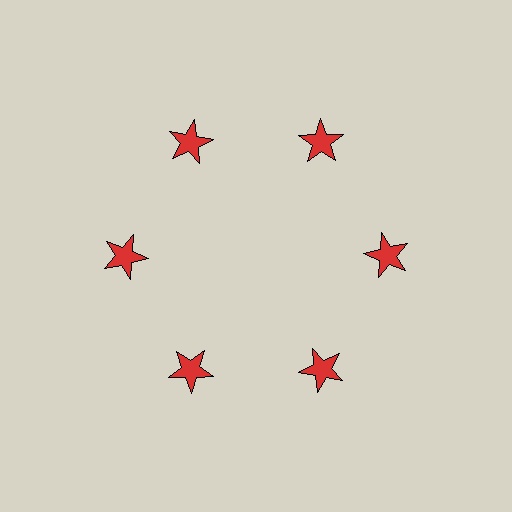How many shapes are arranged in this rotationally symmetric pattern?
There are 6 shapes, arranged in 6 groups of 1.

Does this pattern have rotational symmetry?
Yes, this pattern has 6-fold rotational symmetry. It looks the same after rotating 60 degrees around the center.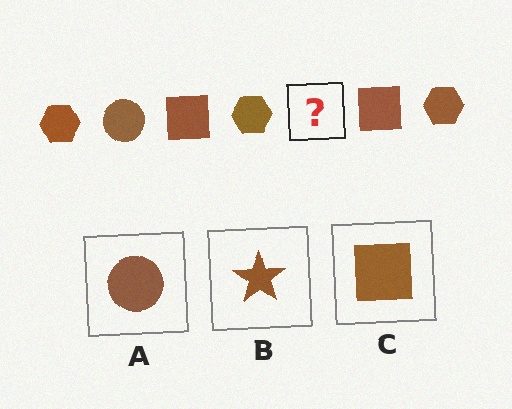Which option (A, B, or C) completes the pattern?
A.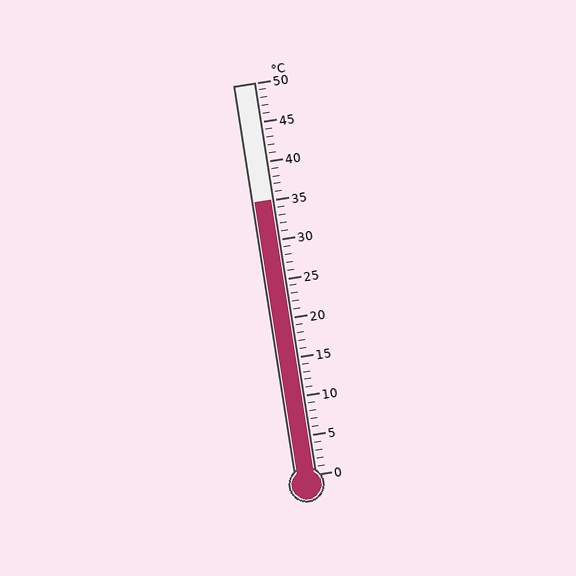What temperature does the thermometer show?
The thermometer shows approximately 35°C.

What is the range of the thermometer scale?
The thermometer scale ranges from 0°C to 50°C.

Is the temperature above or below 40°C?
The temperature is below 40°C.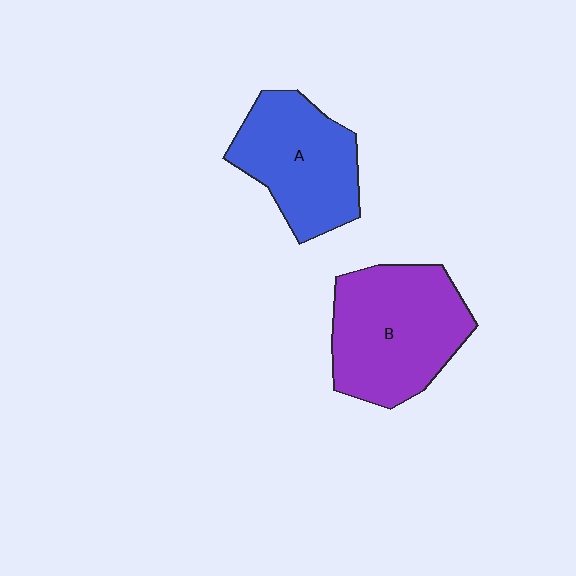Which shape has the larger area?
Shape B (purple).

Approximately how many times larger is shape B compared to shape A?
Approximately 1.2 times.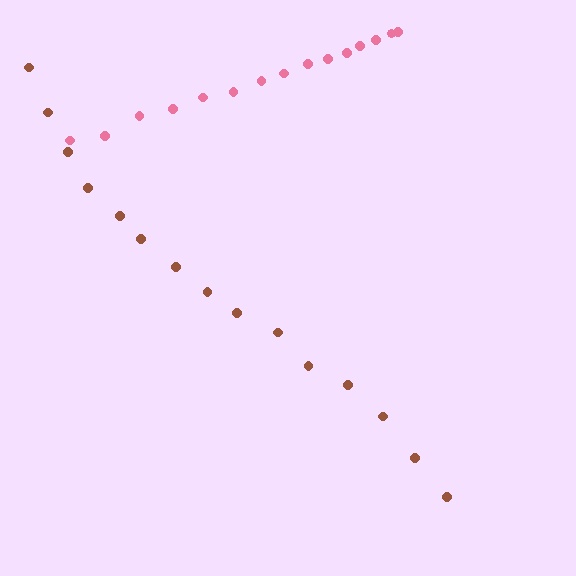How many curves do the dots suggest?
There are 2 distinct paths.